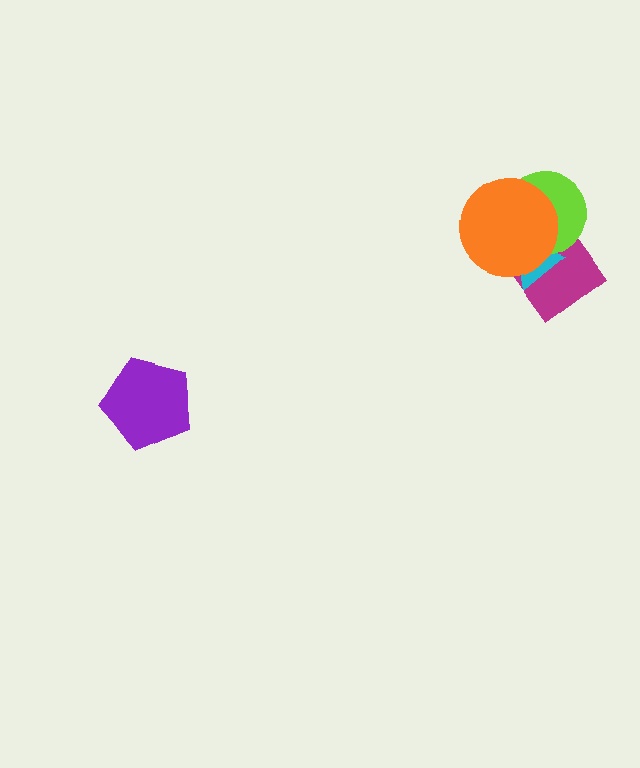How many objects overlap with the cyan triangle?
3 objects overlap with the cyan triangle.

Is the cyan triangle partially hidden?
Yes, it is partially covered by another shape.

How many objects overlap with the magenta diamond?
3 objects overlap with the magenta diamond.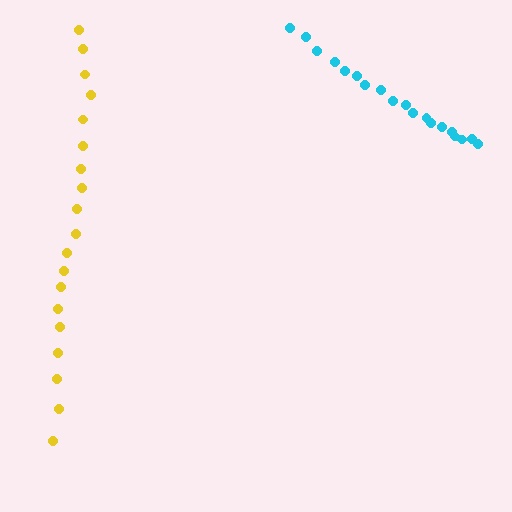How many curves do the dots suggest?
There are 2 distinct paths.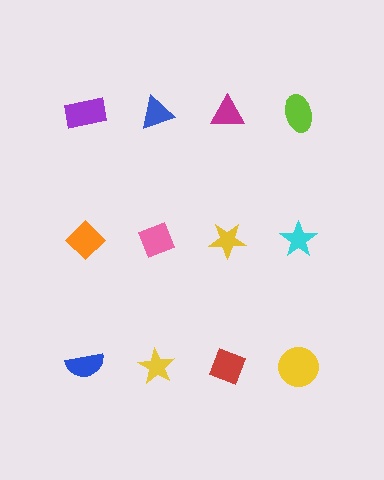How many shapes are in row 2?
4 shapes.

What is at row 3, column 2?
A yellow star.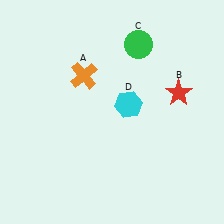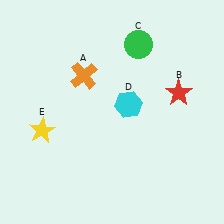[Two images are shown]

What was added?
A yellow star (E) was added in Image 2.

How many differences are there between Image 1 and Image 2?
There is 1 difference between the two images.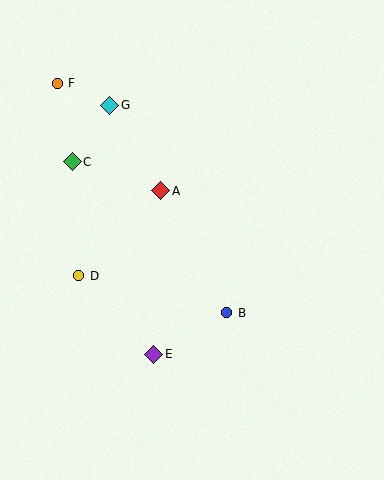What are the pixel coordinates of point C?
Point C is at (72, 162).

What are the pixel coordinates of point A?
Point A is at (161, 191).